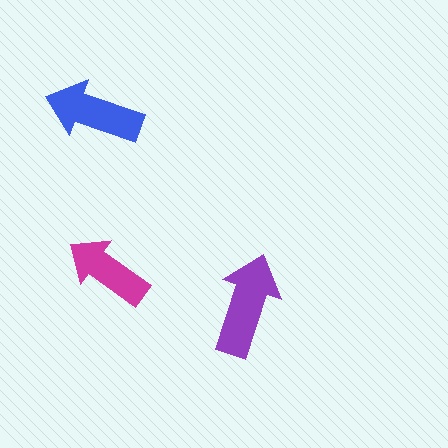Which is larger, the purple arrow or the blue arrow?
The purple one.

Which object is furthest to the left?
The blue arrow is leftmost.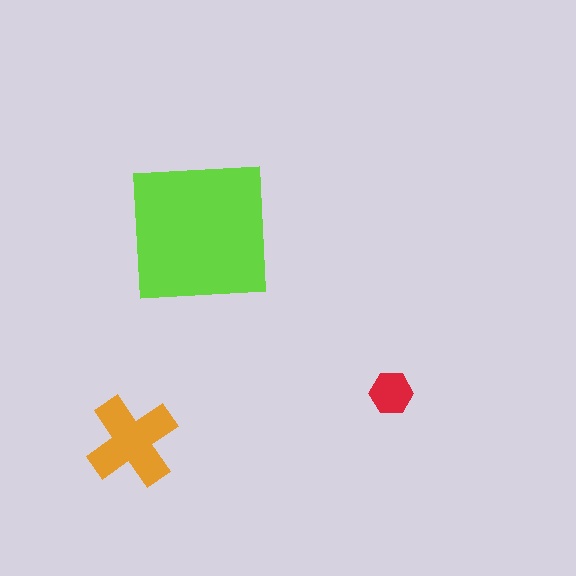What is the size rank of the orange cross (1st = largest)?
2nd.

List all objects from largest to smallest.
The lime square, the orange cross, the red hexagon.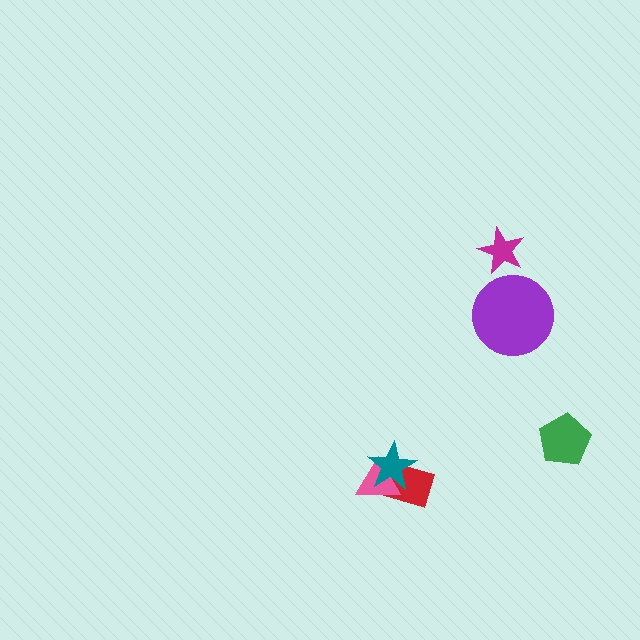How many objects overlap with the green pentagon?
0 objects overlap with the green pentagon.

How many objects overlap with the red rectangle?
2 objects overlap with the red rectangle.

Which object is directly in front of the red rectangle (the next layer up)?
The pink triangle is directly in front of the red rectangle.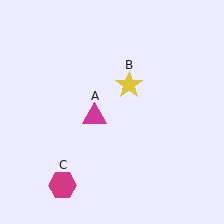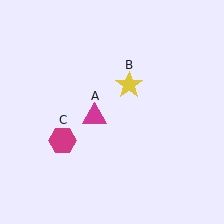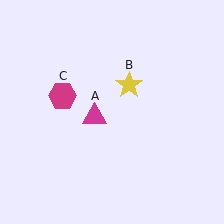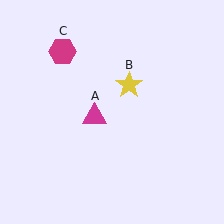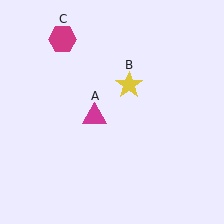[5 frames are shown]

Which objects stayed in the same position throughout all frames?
Magenta triangle (object A) and yellow star (object B) remained stationary.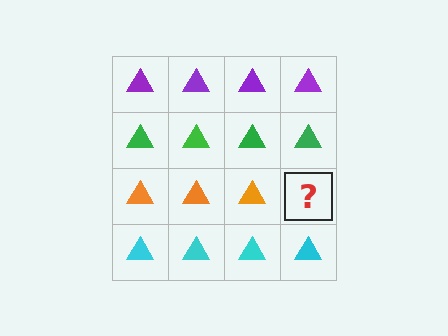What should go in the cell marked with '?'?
The missing cell should contain an orange triangle.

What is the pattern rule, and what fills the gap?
The rule is that each row has a consistent color. The gap should be filled with an orange triangle.